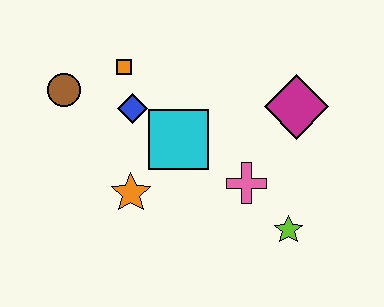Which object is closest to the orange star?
The cyan square is closest to the orange star.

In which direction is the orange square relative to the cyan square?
The orange square is above the cyan square.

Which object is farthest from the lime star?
The brown circle is farthest from the lime star.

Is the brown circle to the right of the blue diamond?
No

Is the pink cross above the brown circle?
No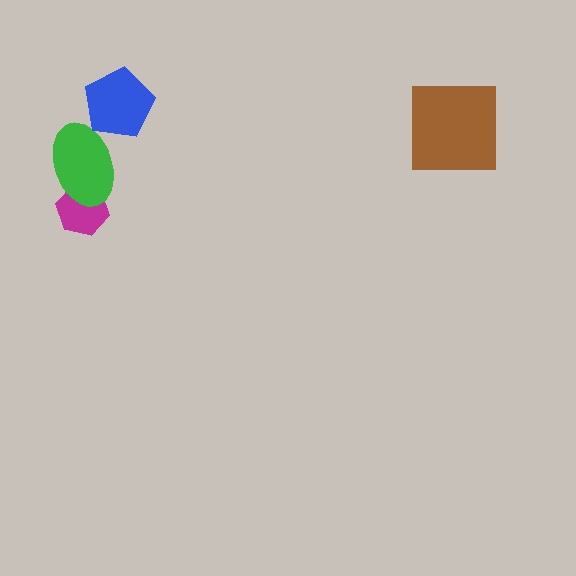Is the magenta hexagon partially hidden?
Yes, it is partially covered by another shape.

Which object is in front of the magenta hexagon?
The green ellipse is in front of the magenta hexagon.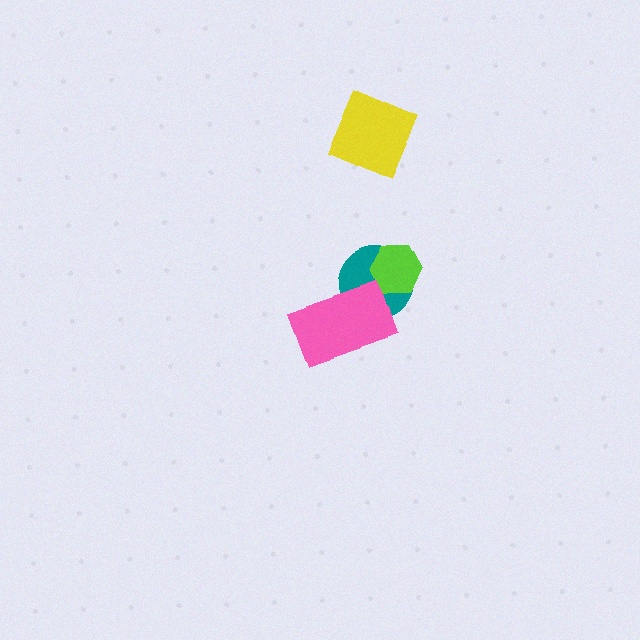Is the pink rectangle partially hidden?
No, no other shape covers it.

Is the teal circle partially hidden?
Yes, it is partially covered by another shape.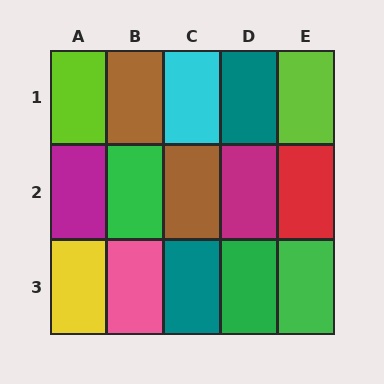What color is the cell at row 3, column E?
Green.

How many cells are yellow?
1 cell is yellow.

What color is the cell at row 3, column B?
Pink.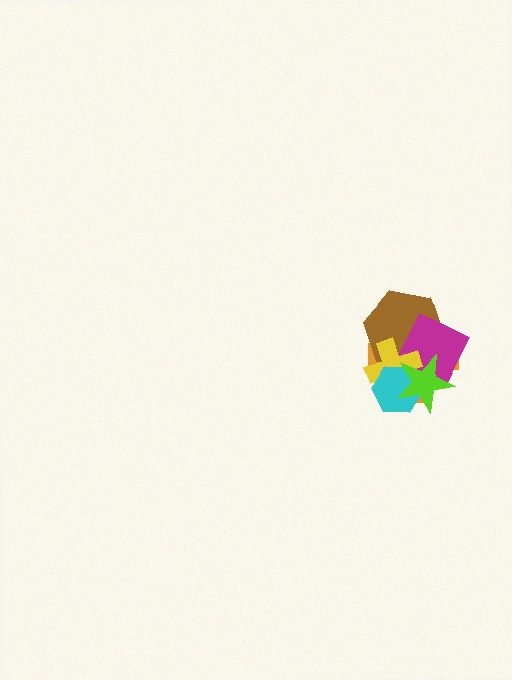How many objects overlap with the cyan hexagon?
5 objects overlap with the cyan hexagon.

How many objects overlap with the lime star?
5 objects overlap with the lime star.